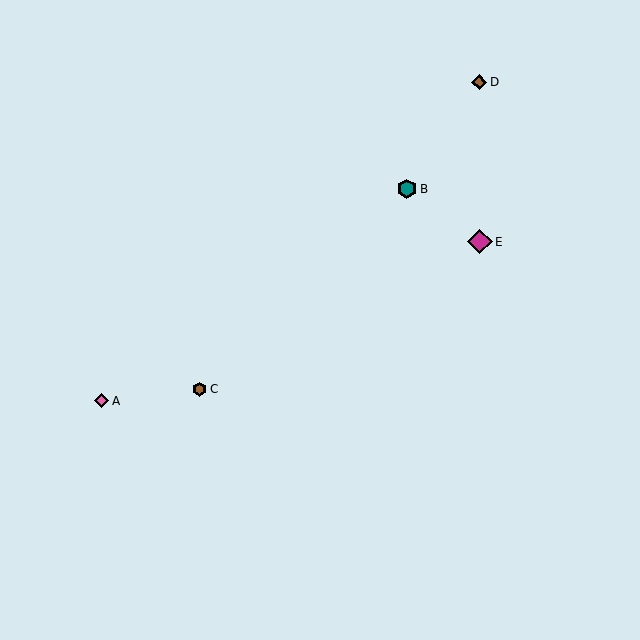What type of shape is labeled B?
Shape B is a teal hexagon.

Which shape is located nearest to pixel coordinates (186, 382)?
The brown hexagon (labeled C) at (200, 389) is nearest to that location.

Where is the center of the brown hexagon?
The center of the brown hexagon is at (200, 389).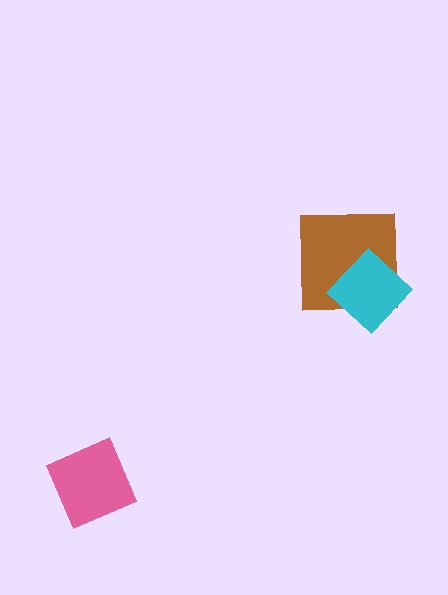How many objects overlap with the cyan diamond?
1 object overlaps with the cyan diamond.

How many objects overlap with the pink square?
0 objects overlap with the pink square.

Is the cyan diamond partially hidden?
No, no other shape covers it.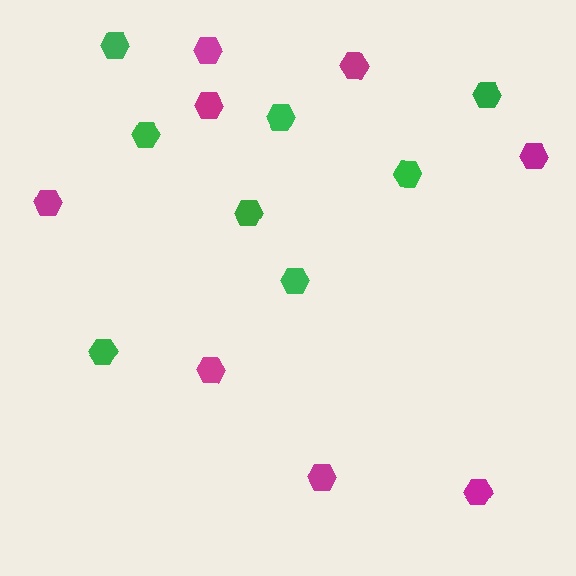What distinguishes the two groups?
There are 2 groups: one group of green hexagons (8) and one group of magenta hexagons (8).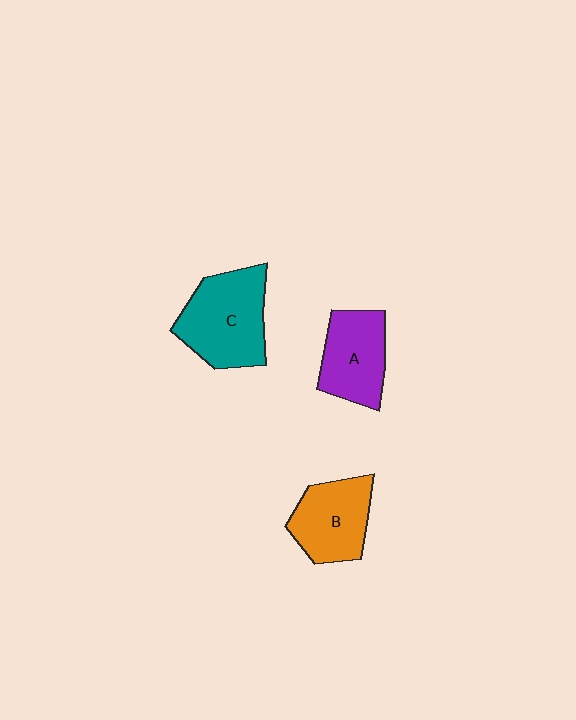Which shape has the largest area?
Shape C (teal).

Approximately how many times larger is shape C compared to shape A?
Approximately 1.3 times.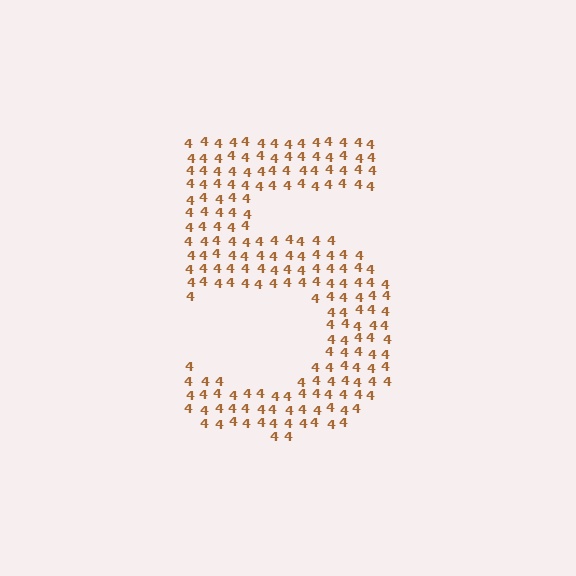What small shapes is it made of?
It is made of small digit 4's.